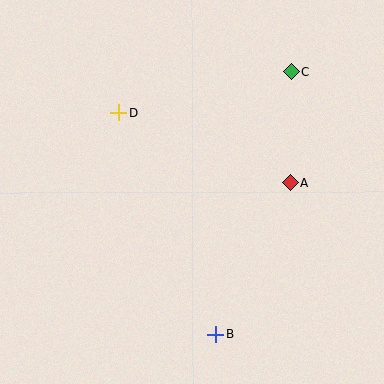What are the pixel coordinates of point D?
Point D is at (118, 113).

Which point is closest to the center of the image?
Point A at (290, 183) is closest to the center.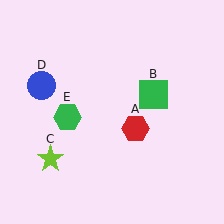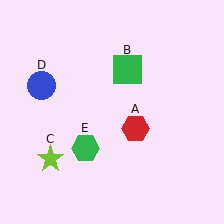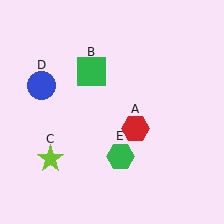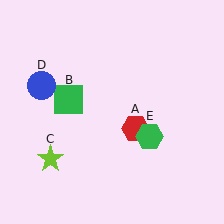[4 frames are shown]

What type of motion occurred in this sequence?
The green square (object B), green hexagon (object E) rotated counterclockwise around the center of the scene.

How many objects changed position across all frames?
2 objects changed position: green square (object B), green hexagon (object E).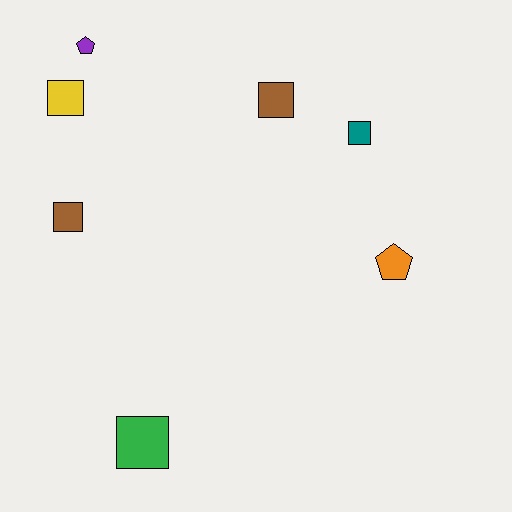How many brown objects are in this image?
There are 2 brown objects.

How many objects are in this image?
There are 7 objects.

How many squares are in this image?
There are 5 squares.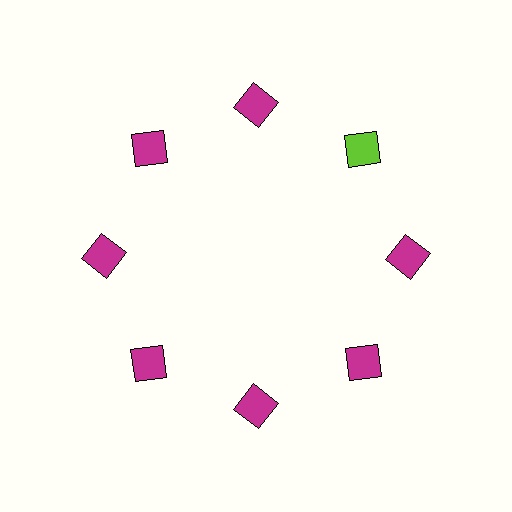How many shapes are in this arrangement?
There are 8 shapes arranged in a ring pattern.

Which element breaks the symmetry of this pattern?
The lime square at roughly the 2 o'clock position breaks the symmetry. All other shapes are magenta squares.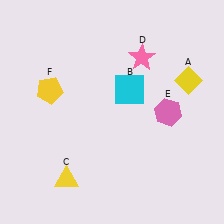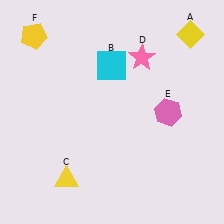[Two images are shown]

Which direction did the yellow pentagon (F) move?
The yellow pentagon (F) moved up.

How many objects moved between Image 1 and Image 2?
3 objects moved between the two images.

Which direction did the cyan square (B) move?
The cyan square (B) moved up.